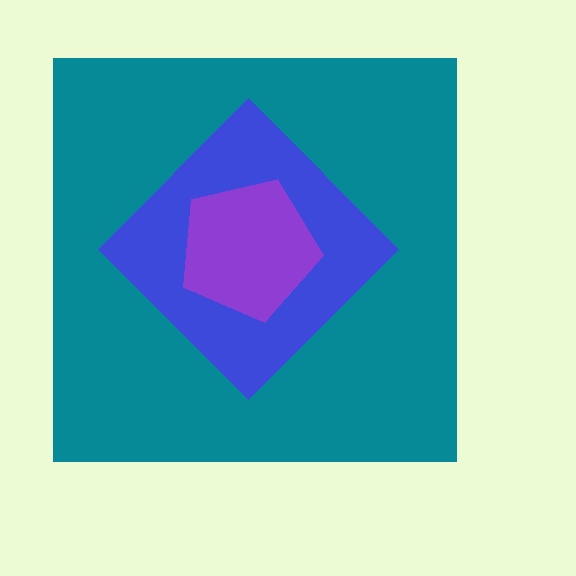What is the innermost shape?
The purple pentagon.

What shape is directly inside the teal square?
The blue diamond.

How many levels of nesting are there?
3.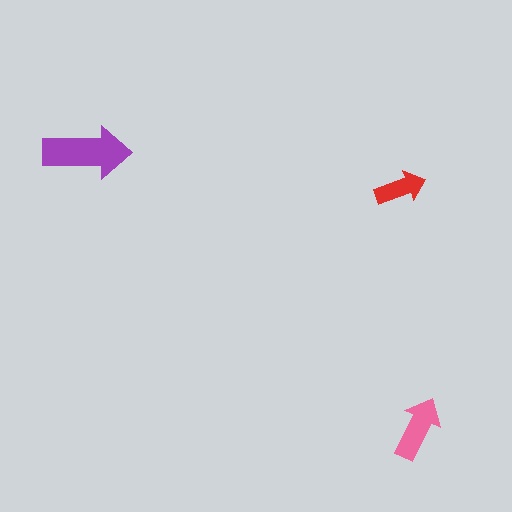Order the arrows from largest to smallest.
the purple one, the pink one, the red one.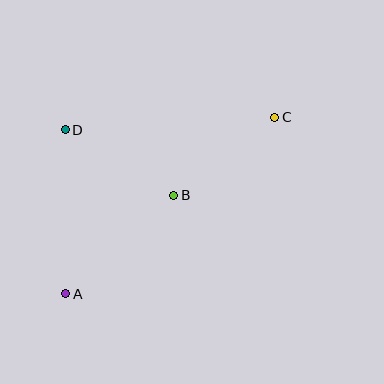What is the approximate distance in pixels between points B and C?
The distance between B and C is approximately 128 pixels.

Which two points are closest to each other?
Points B and D are closest to each other.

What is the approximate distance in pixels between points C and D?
The distance between C and D is approximately 210 pixels.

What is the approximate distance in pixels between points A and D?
The distance between A and D is approximately 164 pixels.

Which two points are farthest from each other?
Points A and C are farthest from each other.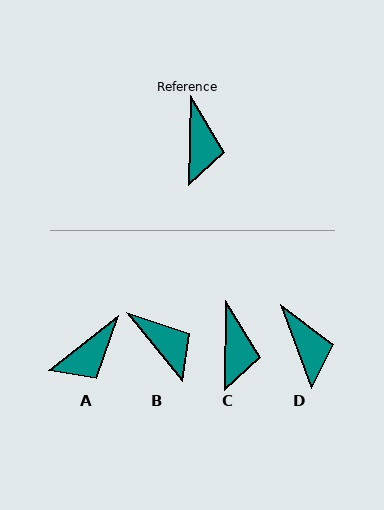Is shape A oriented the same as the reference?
No, it is off by about 51 degrees.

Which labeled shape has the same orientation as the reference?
C.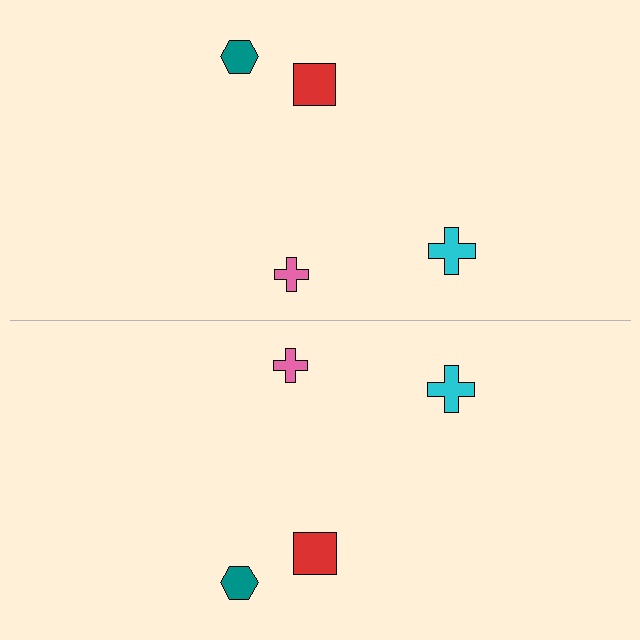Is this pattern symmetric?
Yes, this pattern has bilateral (reflection) symmetry.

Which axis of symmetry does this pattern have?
The pattern has a horizontal axis of symmetry running through the center of the image.